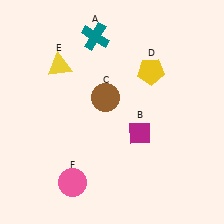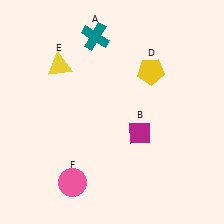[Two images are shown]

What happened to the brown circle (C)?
The brown circle (C) was removed in Image 2. It was in the top-left area of Image 1.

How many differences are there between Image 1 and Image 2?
There is 1 difference between the two images.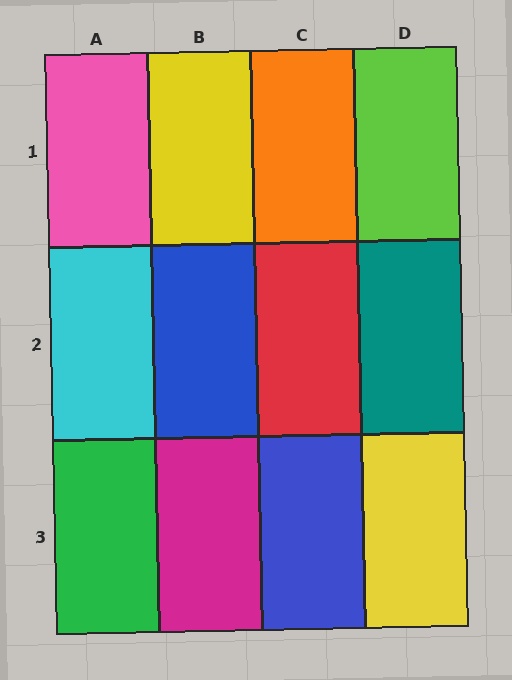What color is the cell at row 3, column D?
Yellow.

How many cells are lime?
1 cell is lime.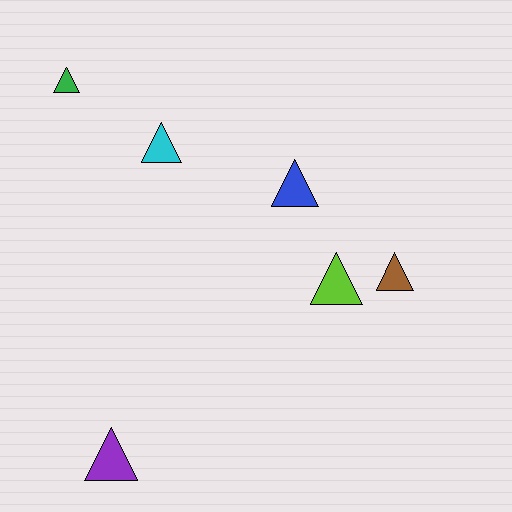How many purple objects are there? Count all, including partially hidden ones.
There is 1 purple object.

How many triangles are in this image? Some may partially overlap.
There are 6 triangles.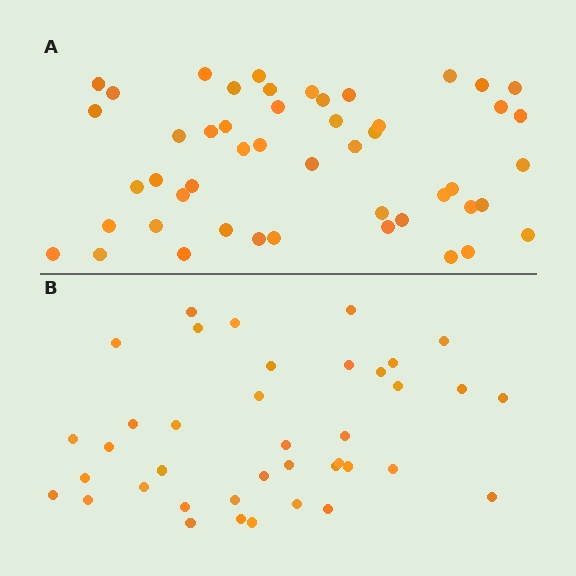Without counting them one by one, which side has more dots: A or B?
Region A (the top region) has more dots.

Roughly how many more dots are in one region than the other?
Region A has roughly 10 or so more dots than region B.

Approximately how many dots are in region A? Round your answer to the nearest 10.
About 50 dots. (The exact count is 49, which rounds to 50.)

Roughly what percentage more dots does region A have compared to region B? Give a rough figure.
About 25% more.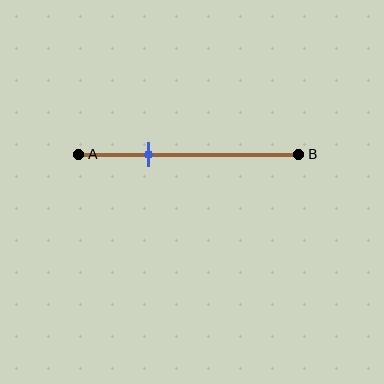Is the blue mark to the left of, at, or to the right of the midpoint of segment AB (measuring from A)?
The blue mark is to the left of the midpoint of segment AB.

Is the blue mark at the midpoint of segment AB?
No, the mark is at about 30% from A, not at the 50% midpoint.